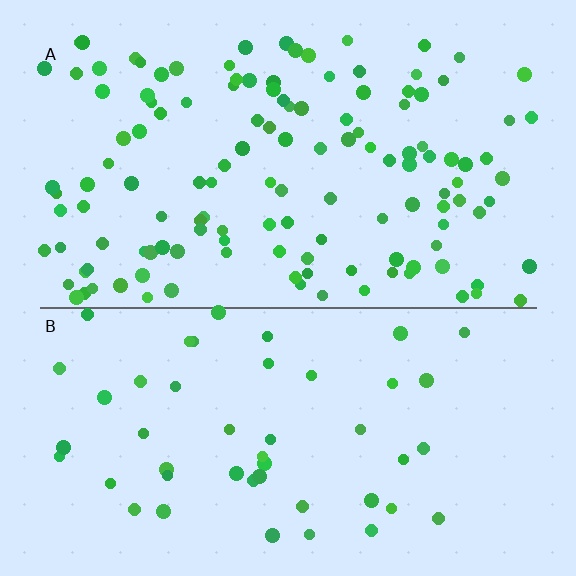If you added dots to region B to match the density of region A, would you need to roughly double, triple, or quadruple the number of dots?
Approximately triple.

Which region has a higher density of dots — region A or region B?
A (the top).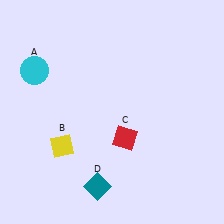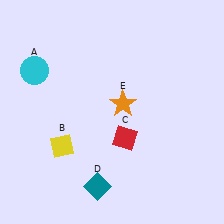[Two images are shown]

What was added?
An orange star (E) was added in Image 2.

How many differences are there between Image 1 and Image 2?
There is 1 difference between the two images.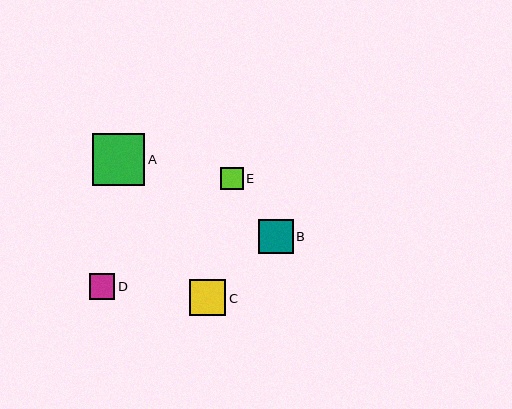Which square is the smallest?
Square E is the smallest with a size of approximately 22 pixels.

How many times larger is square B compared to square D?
Square B is approximately 1.4 times the size of square D.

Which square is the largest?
Square A is the largest with a size of approximately 52 pixels.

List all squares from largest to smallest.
From largest to smallest: A, C, B, D, E.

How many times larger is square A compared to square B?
Square A is approximately 1.5 times the size of square B.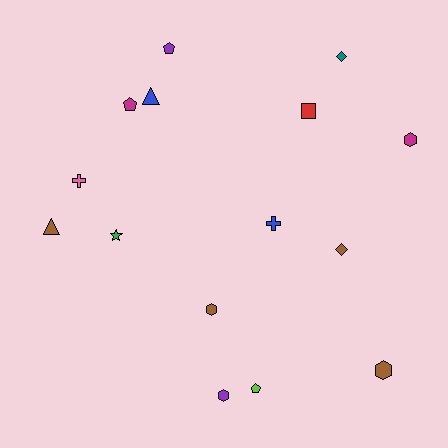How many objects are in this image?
There are 15 objects.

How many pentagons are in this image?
There are 3 pentagons.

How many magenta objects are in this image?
There are 2 magenta objects.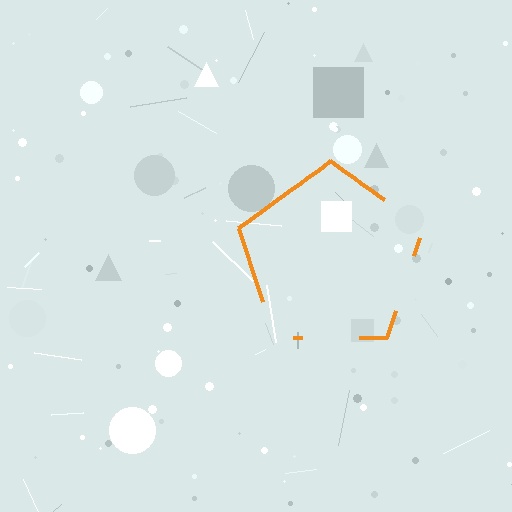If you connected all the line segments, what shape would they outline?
They would outline a pentagon.